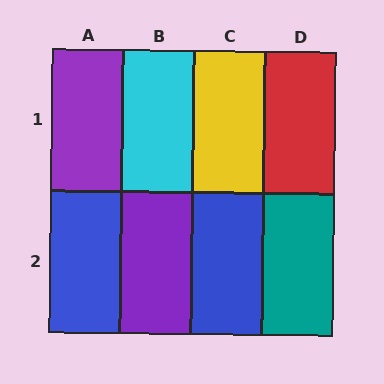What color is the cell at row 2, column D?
Teal.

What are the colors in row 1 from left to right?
Purple, cyan, yellow, red.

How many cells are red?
1 cell is red.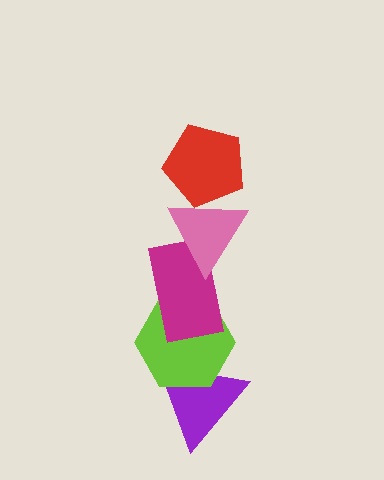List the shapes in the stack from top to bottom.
From top to bottom: the red pentagon, the pink triangle, the magenta rectangle, the lime hexagon, the purple triangle.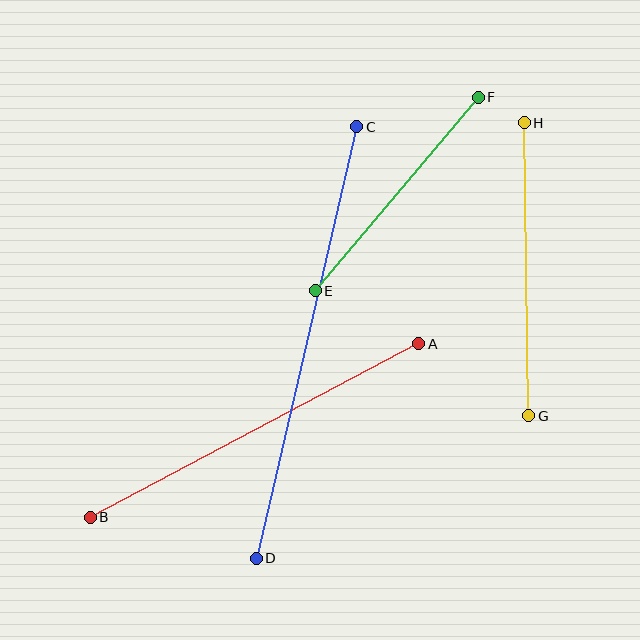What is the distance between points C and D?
The distance is approximately 443 pixels.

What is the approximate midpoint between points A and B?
The midpoint is at approximately (255, 431) pixels.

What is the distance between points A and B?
The distance is approximately 371 pixels.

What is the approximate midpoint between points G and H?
The midpoint is at approximately (527, 269) pixels.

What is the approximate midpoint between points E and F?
The midpoint is at approximately (397, 194) pixels.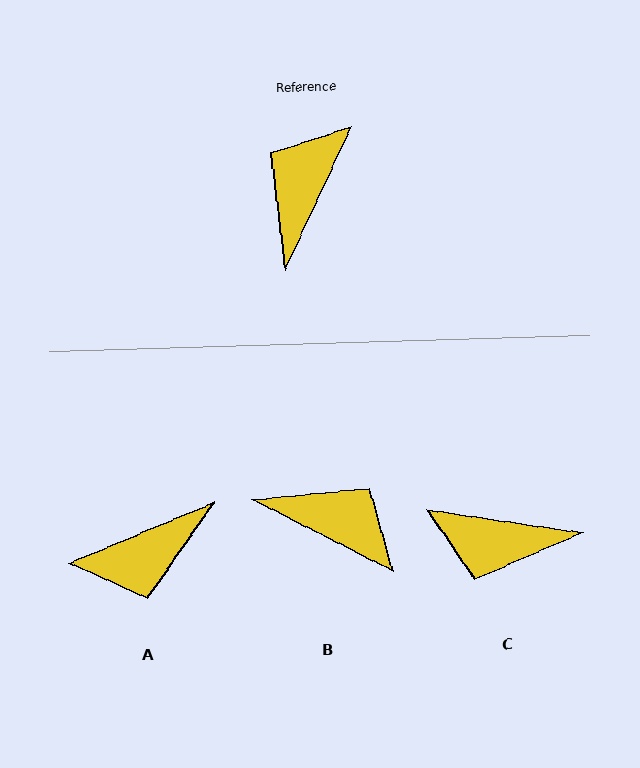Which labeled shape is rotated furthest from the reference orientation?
A, about 138 degrees away.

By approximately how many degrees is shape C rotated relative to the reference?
Approximately 106 degrees counter-clockwise.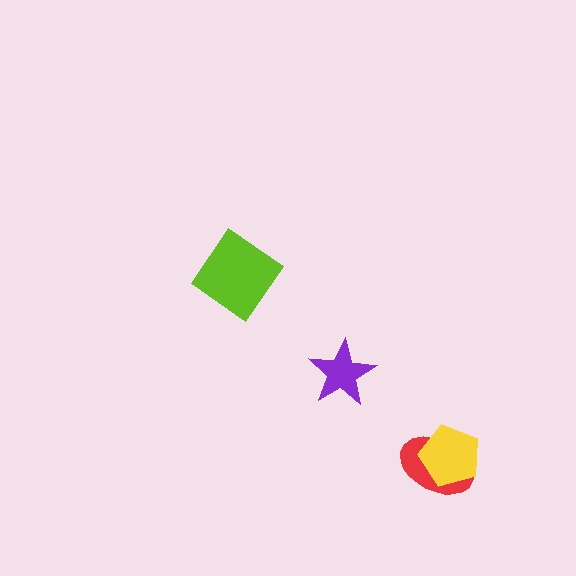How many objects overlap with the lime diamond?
0 objects overlap with the lime diamond.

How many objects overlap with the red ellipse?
1 object overlaps with the red ellipse.